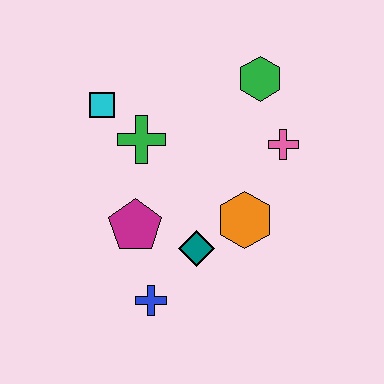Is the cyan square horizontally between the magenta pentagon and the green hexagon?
No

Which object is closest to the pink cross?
The green hexagon is closest to the pink cross.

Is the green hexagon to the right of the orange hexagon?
Yes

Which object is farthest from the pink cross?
The blue cross is farthest from the pink cross.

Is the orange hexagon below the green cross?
Yes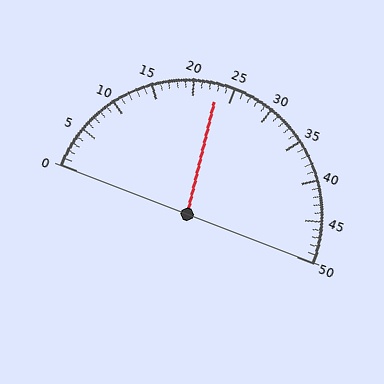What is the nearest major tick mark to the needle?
The nearest major tick mark is 25.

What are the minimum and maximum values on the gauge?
The gauge ranges from 0 to 50.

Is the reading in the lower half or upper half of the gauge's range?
The reading is in the lower half of the range (0 to 50).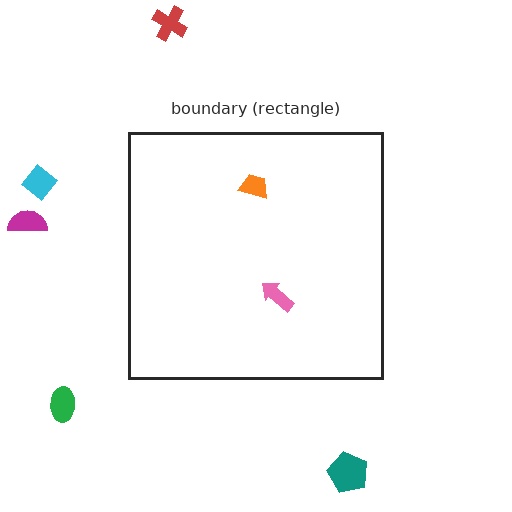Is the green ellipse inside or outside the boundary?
Outside.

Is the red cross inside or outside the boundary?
Outside.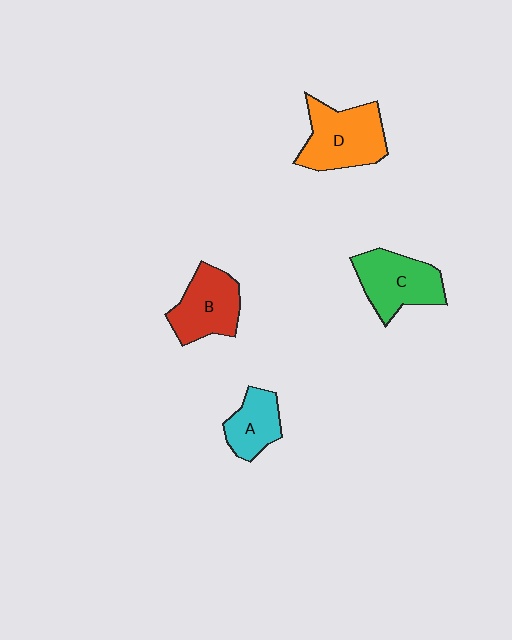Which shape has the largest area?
Shape D (orange).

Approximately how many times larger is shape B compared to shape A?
Approximately 1.4 times.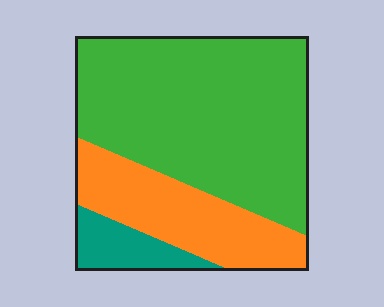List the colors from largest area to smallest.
From largest to smallest: green, orange, teal.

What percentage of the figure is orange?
Orange covers about 25% of the figure.